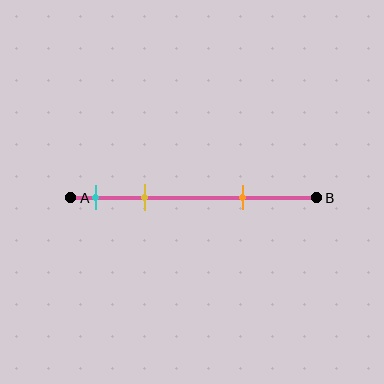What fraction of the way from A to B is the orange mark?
The orange mark is approximately 70% (0.7) of the way from A to B.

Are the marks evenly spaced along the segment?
No, the marks are not evenly spaced.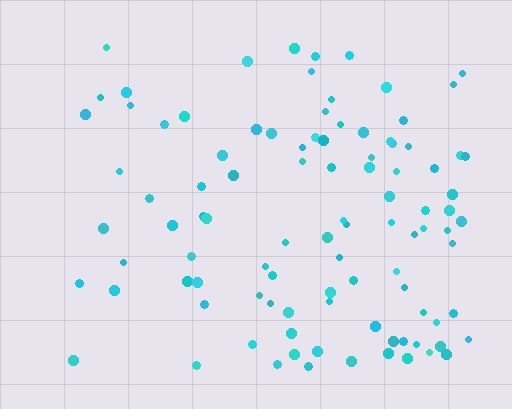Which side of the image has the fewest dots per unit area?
The left.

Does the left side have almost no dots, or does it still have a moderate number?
Still a moderate number, just noticeably fewer than the right.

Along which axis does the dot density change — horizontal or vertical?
Horizontal.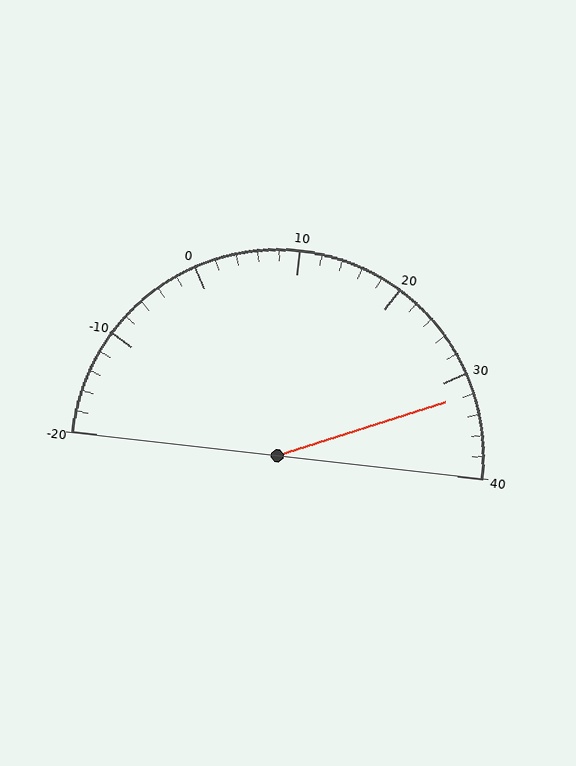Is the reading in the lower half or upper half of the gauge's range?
The reading is in the upper half of the range (-20 to 40).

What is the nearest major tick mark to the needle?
The nearest major tick mark is 30.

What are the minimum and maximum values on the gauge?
The gauge ranges from -20 to 40.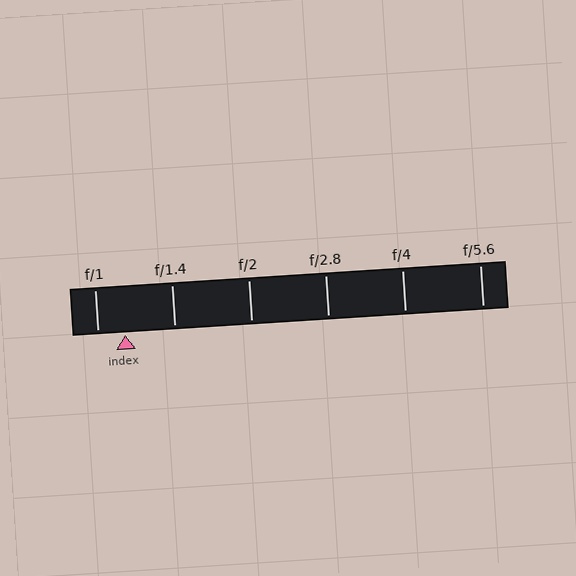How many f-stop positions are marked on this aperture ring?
There are 6 f-stop positions marked.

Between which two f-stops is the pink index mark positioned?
The index mark is between f/1 and f/1.4.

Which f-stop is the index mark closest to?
The index mark is closest to f/1.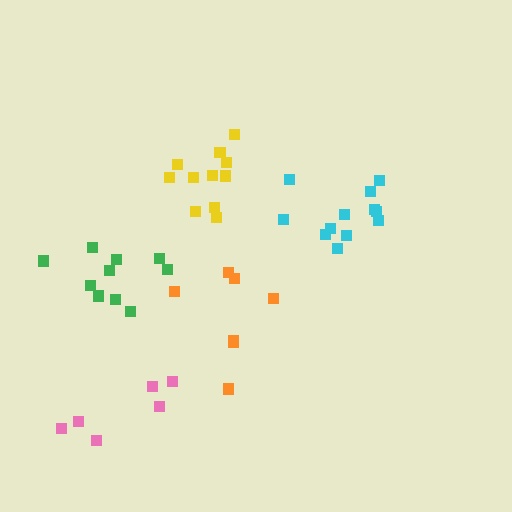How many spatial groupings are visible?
There are 5 spatial groupings.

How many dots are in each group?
Group 1: 10 dots, Group 2: 11 dots, Group 3: 12 dots, Group 4: 7 dots, Group 5: 6 dots (46 total).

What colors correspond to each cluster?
The clusters are colored: green, yellow, cyan, orange, pink.